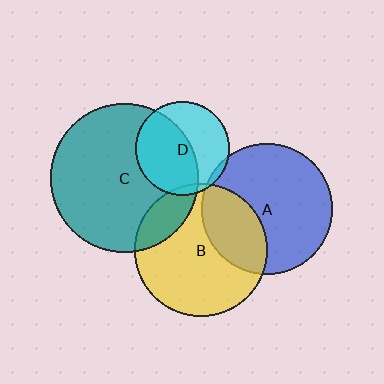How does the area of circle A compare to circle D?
Approximately 1.9 times.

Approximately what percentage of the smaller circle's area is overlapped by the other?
Approximately 5%.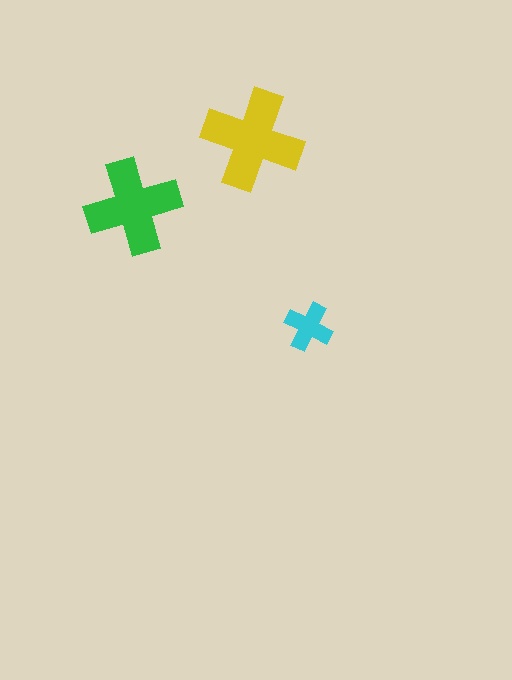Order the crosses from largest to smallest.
the yellow one, the green one, the cyan one.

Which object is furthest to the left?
The green cross is leftmost.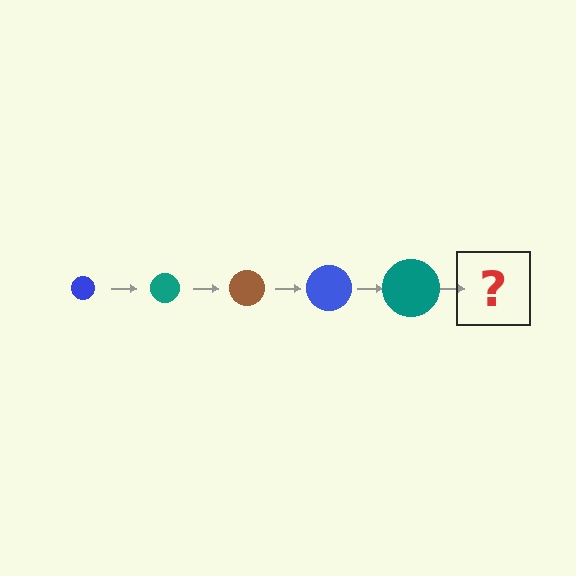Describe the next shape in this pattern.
It should be a brown circle, larger than the previous one.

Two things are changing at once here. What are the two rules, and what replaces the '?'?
The two rules are that the circle grows larger each step and the color cycles through blue, teal, and brown. The '?' should be a brown circle, larger than the previous one.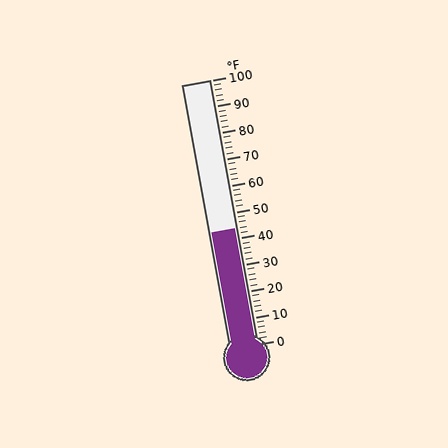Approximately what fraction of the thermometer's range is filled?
The thermometer is filled to approximately 45% of its range.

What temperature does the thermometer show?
The thermometer shows approximately 44°F.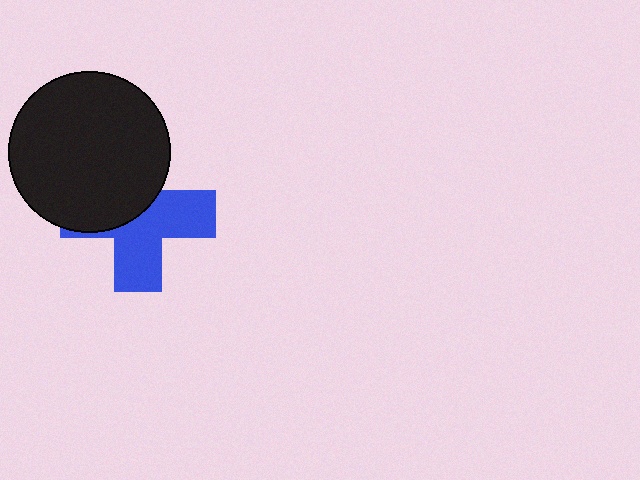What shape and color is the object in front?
The object in front is a black circle.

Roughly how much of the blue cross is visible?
About half of it is visible (roughly 52%).